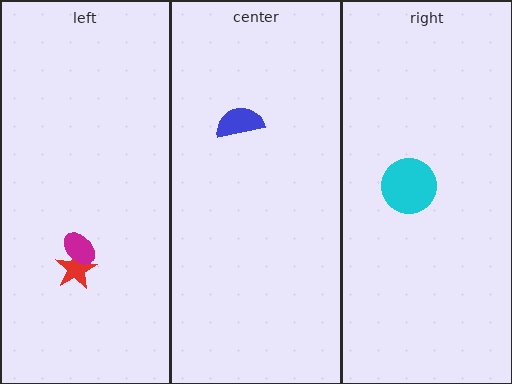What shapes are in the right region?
The cyan circle.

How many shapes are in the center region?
1.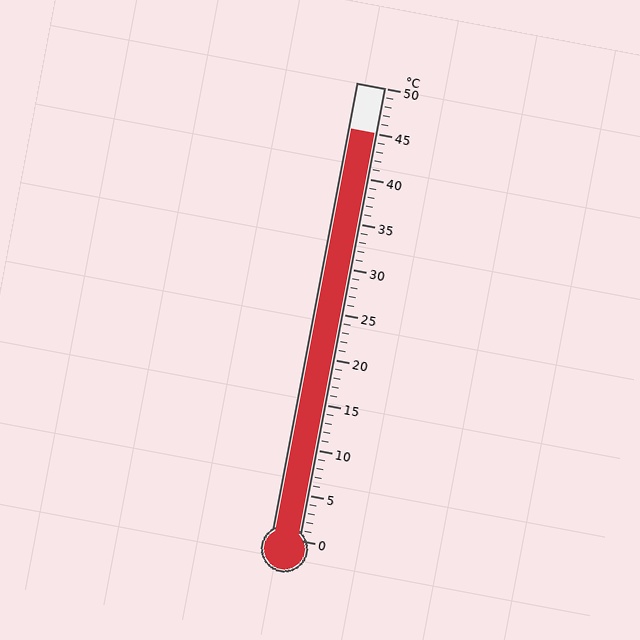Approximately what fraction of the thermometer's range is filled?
The thermometer is filled to approximately 90% of its range.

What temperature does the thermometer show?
The thermometer shows approximately 45°C.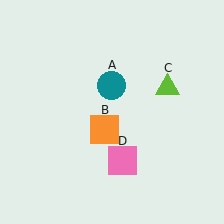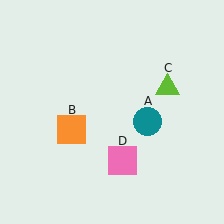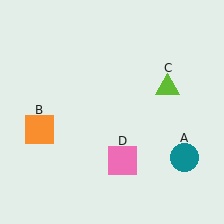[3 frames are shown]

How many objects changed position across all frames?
2 objects changed position: teal circle (object A), orange square (object B).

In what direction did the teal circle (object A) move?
The teal circle (object A) moved down and to the right.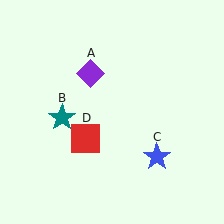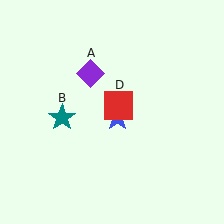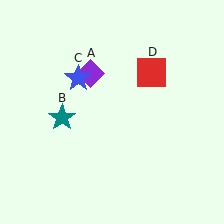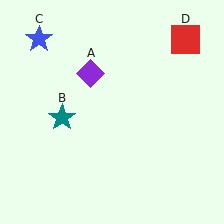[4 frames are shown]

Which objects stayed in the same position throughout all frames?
Purple diamond (object A) and teal star (object B) remained stationary.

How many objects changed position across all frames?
2 objects changed position: blue star (object C), red square (object D).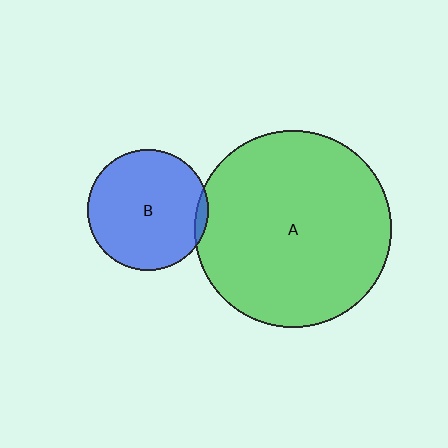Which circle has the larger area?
Circle A (green).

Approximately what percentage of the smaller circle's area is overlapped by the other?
Approximately 5%.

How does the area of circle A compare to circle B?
Approximately 2.6 times.